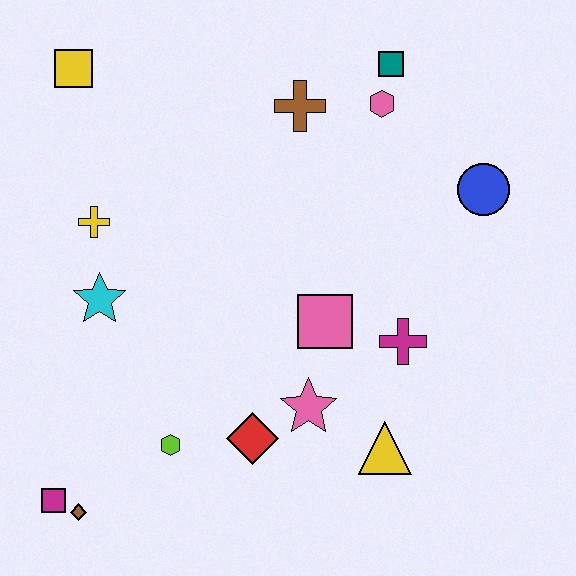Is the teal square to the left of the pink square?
No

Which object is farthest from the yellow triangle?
The yellow square is farthest from the yellow triangle.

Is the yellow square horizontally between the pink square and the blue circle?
No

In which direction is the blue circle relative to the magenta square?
The blue circle is to the right of the magenta square.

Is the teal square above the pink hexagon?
Yes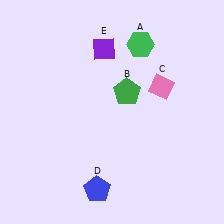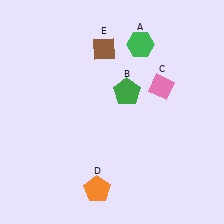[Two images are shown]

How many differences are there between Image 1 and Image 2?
There are 2 differences between the two images.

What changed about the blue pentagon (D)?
In Image 1, D is blue. In Image 2, it changed to orange.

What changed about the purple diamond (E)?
In Image 1, E is purple. In Image 2, it changed to brown.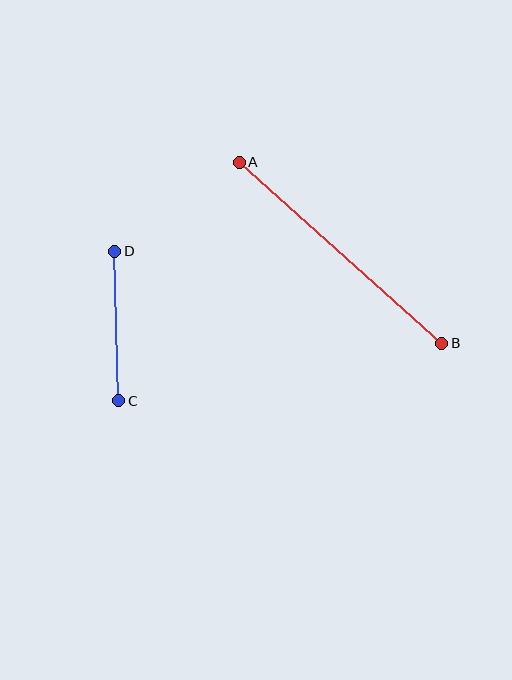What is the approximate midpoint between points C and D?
The midpoint is at approximately (117, 326) pixels.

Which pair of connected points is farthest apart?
Points A and B are farthest apart.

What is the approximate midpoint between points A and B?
The midpoint is at approximately (341, 253) pixels.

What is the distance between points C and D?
The distance is approximately 150 pixels.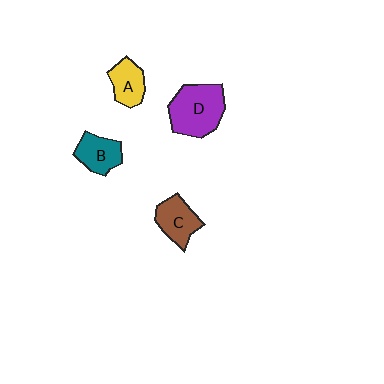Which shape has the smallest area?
Shape A (yellow).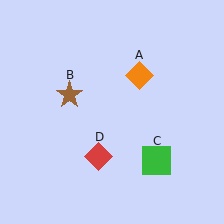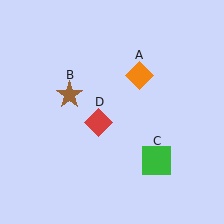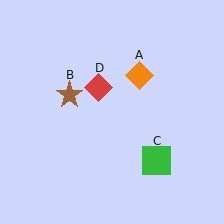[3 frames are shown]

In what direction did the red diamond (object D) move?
The red diamond (object D) moved up.